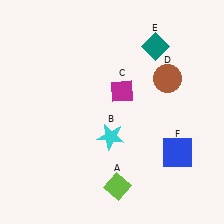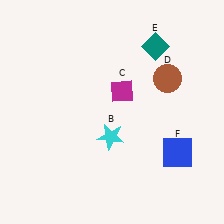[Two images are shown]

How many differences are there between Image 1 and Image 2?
There is 1 difference between the two images.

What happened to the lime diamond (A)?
The lime diamond (A) was removed in Image 2. It was in the bottom-right area of Image 1.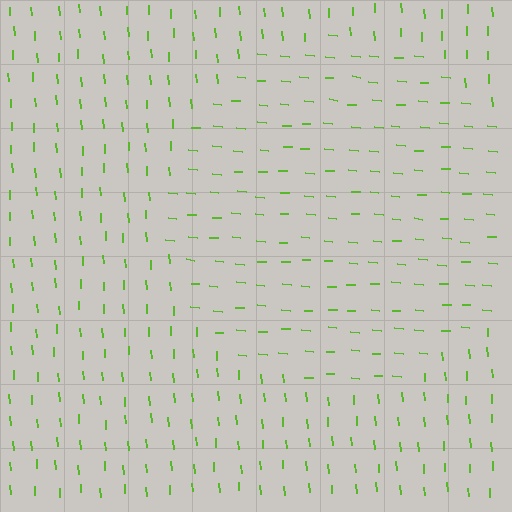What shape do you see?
I see a circle.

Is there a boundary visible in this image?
Yes, there is a texture boundary formed by a change in line orientation.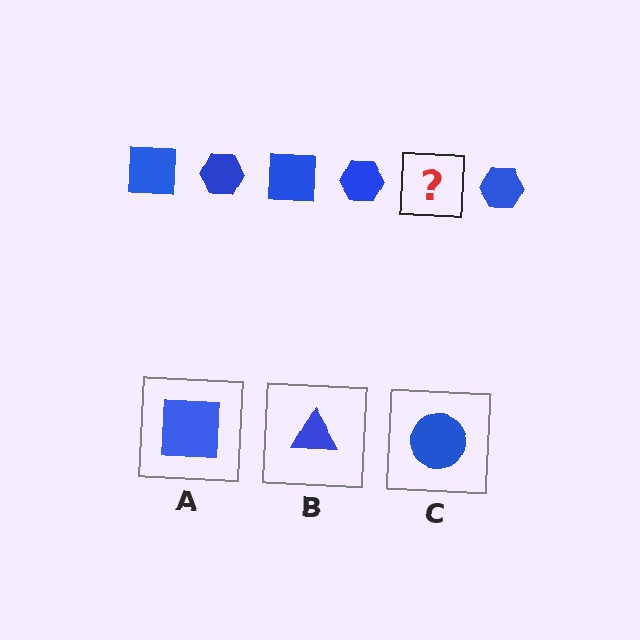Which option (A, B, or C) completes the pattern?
A.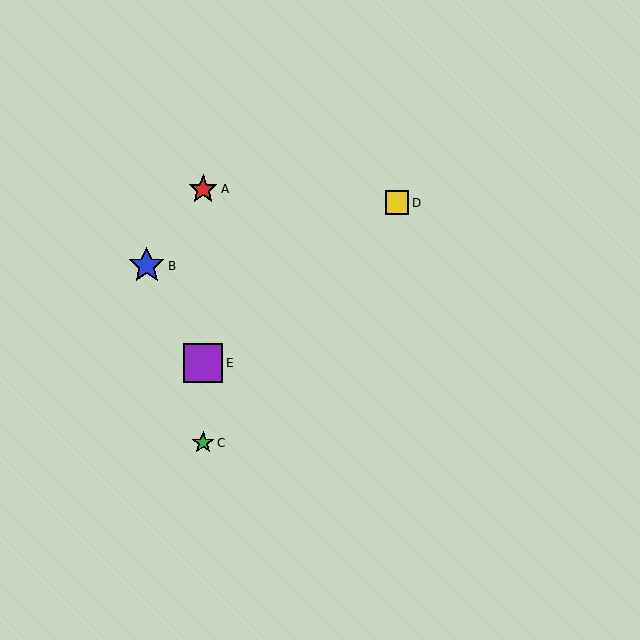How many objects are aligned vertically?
3 objects (A, C, E) are aligned vertically.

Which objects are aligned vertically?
Objects A, C, E are aligned vertically.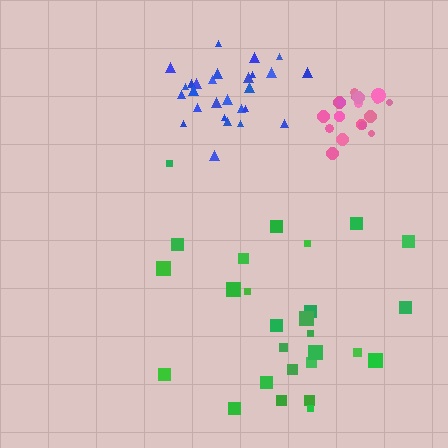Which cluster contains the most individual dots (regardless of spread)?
Blue (27).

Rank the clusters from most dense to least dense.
pink, blue, green.